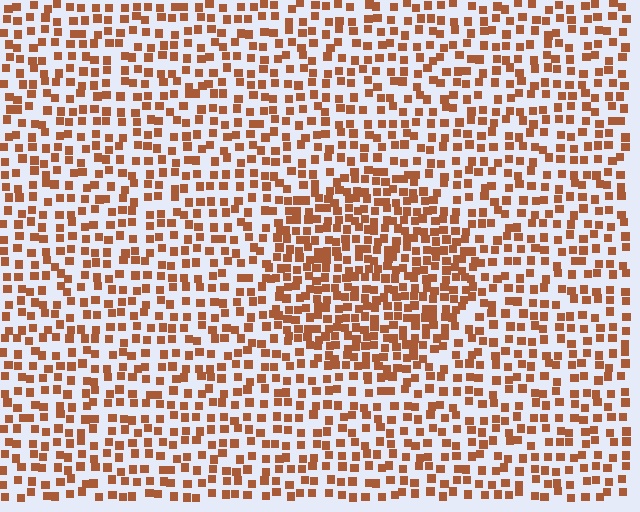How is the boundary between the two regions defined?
The boundary is defined by a change in element density (approximately 1.7x ratio). All elements are the same color, size, and shape.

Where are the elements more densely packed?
The elements are more densely packed inside the circle boundary.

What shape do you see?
I see a circle.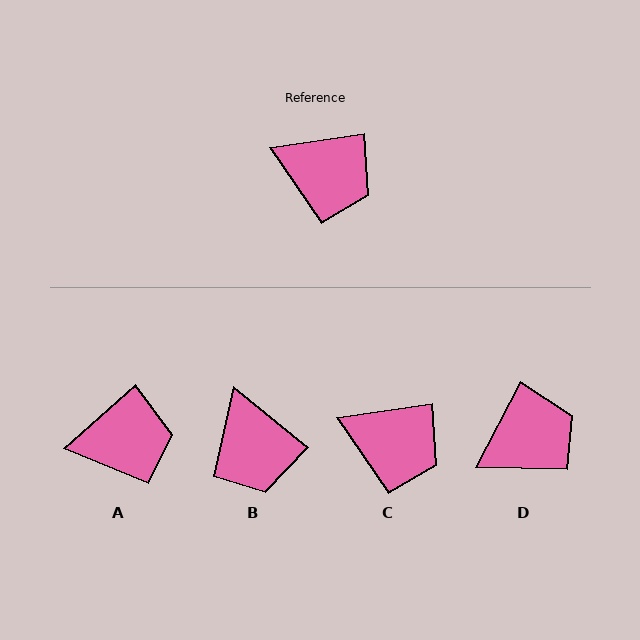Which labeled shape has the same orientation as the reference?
C.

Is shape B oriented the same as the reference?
No, it is off by about 48 degrees.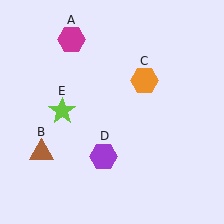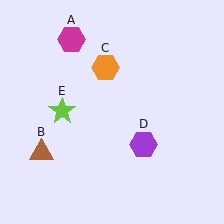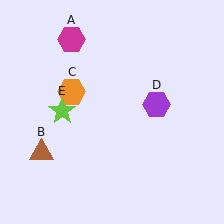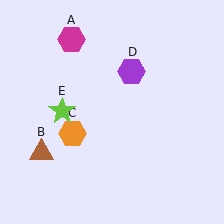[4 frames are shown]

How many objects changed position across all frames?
2 objects changed position: orange hexagon (object C), purple hexagon (object D).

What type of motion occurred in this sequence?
The orange hexagon (object C), purple hexagon (object D) rotated counterclockwise around the center of the scene.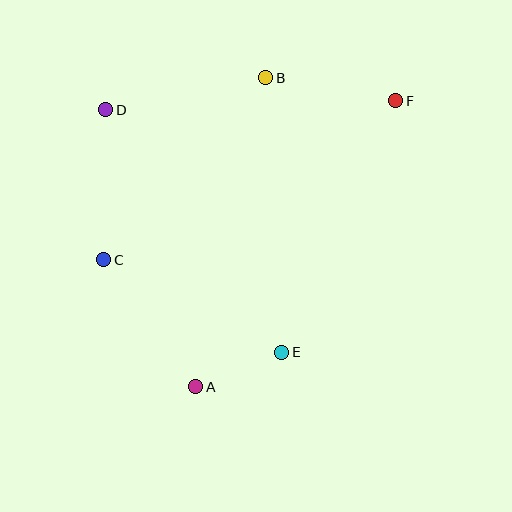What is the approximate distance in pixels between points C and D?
The distance between C and D is approximately 150 pixels.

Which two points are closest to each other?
Points A and E are closest to each other.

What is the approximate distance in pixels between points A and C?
The distance between A and C is approximately 156 pixels.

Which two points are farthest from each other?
Points A and F are farthest from each other.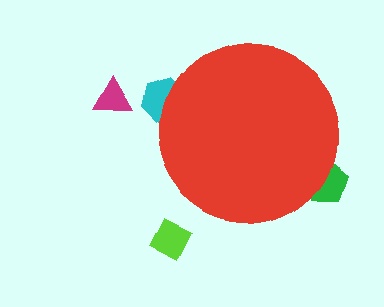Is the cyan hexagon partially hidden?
Yes, the cyan hexagon is partially hidden behind the red circle.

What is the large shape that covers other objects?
A red circle.